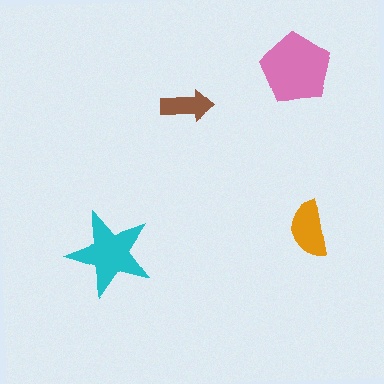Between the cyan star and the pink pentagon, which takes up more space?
The pink pentagon.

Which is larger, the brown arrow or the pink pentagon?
The pink pentagon.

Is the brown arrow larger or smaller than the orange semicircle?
Smaller.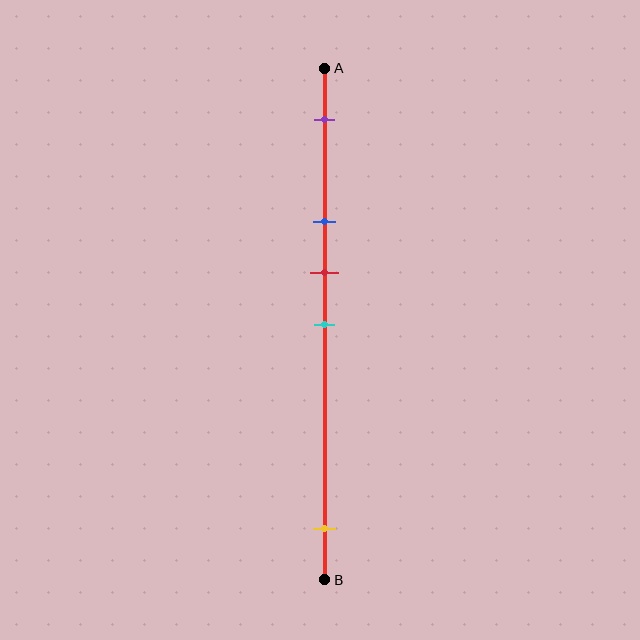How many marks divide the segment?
There are 5 marks dividing the segment.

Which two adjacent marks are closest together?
The red and cyan marks are the closest adjacent pair.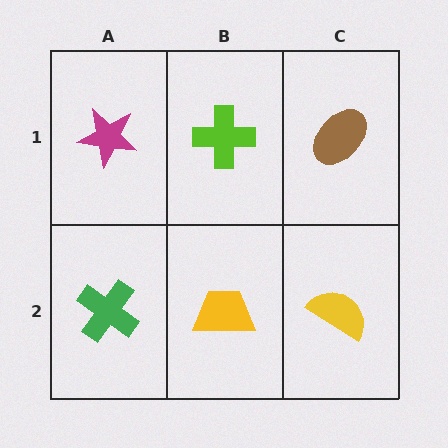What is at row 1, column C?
A brown ellipse.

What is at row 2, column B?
A yellow trapezoid.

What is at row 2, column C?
A yellow semicircle.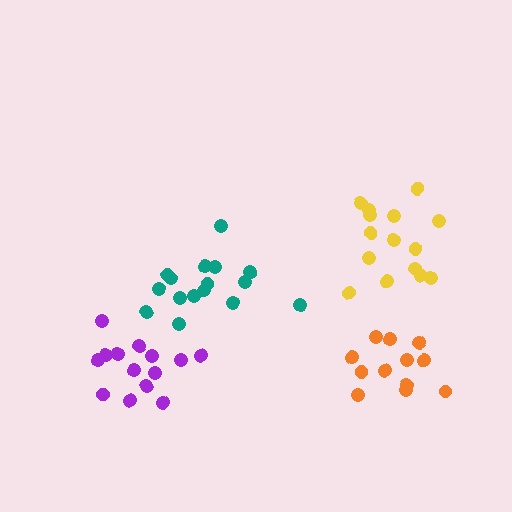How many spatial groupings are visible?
There are 4 spatial groupings.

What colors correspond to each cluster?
The clusters are colored: purple, orange, teal, yellow.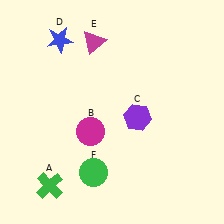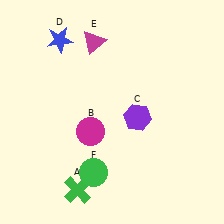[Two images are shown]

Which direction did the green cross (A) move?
The green cross (A) moved right.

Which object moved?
The green cross (A) moved right.